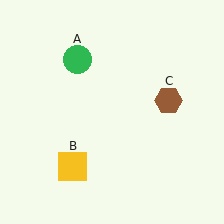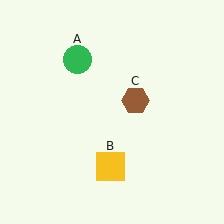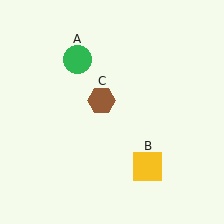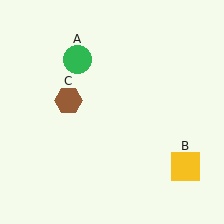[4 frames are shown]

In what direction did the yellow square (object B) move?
The yellow square (object B) moved right.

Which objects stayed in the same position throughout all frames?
Green circle (object A) remained stationary.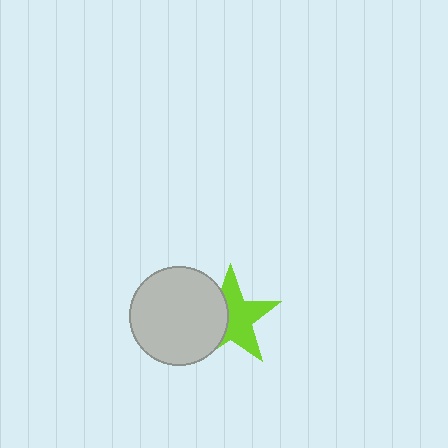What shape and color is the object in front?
The object in front is a light gray circle.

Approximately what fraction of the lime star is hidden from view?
Roughly 40% of the lime star is hidden behind the light gray circle.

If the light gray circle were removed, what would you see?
You would see the complete lime star.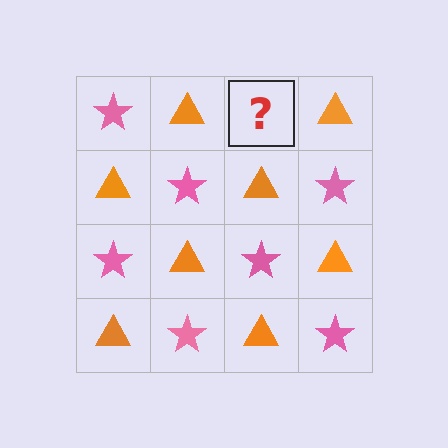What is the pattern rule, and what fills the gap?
The rule is that it alternates pink star and orange triangle in a checkerboard pattern. The gap should be filled with a pink star.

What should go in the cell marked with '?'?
The missing cell should contain a pink star.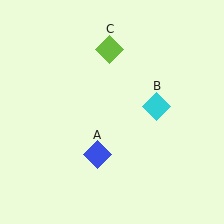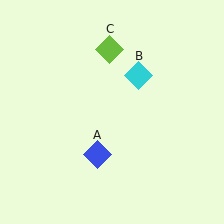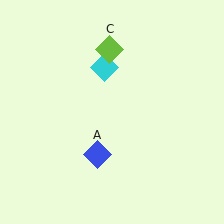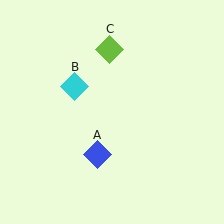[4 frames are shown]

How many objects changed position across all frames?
1 object changed position: cyan diamond (object B).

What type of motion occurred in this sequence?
The cyan diamond (object B) rotated counterclockwise around the center of the scene.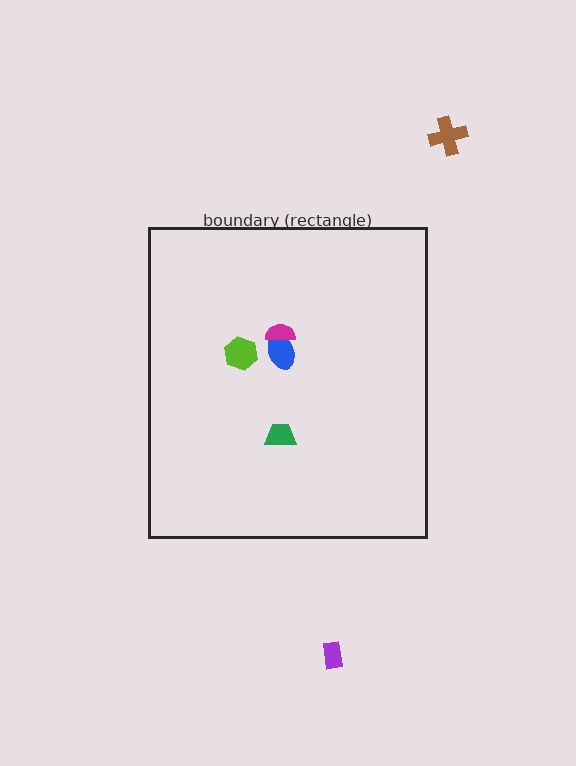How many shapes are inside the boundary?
4 inside, 2 outside.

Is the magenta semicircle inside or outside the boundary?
Inside.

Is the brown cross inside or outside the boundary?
Outside.